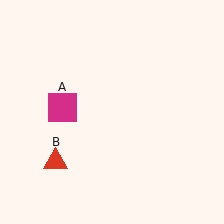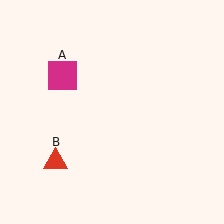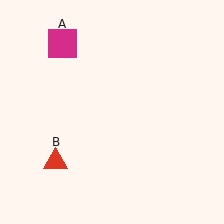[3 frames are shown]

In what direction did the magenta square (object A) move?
The magenta square (object A) moved up.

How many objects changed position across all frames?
1 object changed position: magenta square (object A).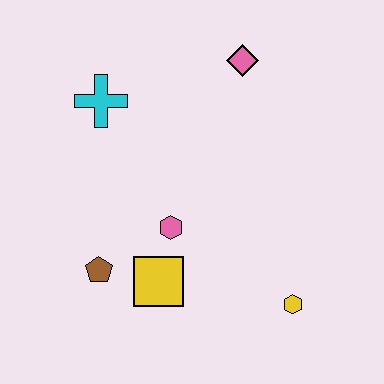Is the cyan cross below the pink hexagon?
No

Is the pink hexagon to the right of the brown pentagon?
Yes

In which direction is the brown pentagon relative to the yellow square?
The brown pentagon is to the left of the yellow square.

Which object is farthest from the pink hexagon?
The pink diamond is farthest from the pink hexagon.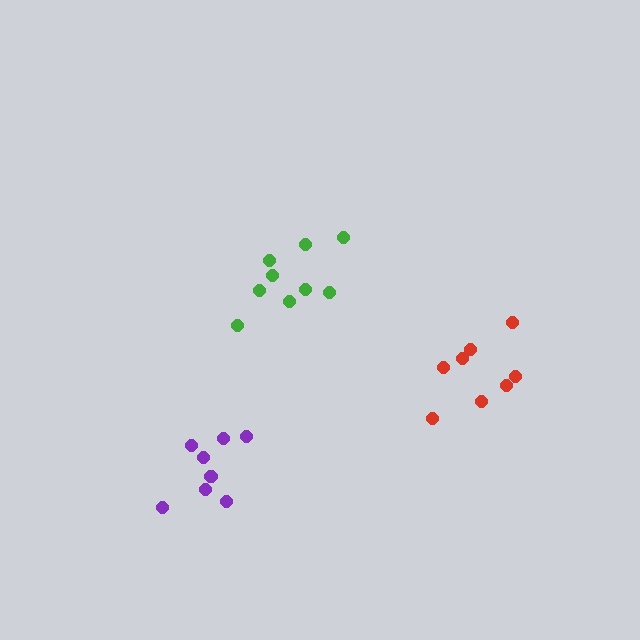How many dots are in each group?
Group 1: 8 dots, Group 2: 8 dots, Group 3: 9 dots (25 total).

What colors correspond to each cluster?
The clusters are colored: purple, red, green.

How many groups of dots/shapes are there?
There are 3 groups.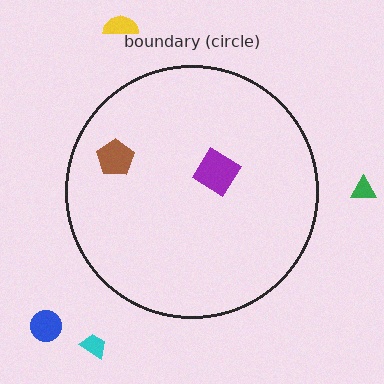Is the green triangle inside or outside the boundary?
Outside.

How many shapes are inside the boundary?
2 inside, 4 outside.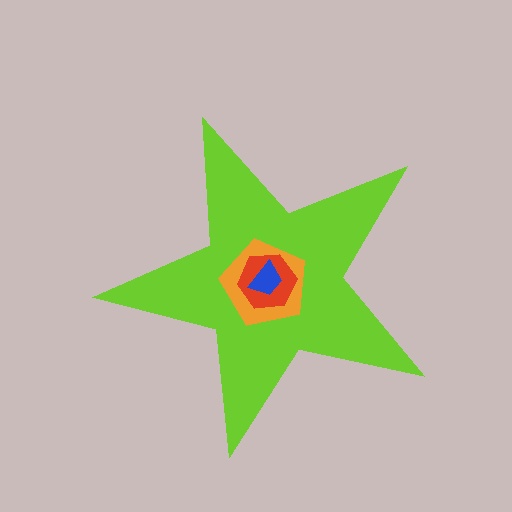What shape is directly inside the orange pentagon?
The red hexagon.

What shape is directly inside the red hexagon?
The blue trapezoid.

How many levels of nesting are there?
4.